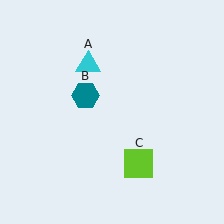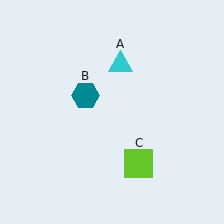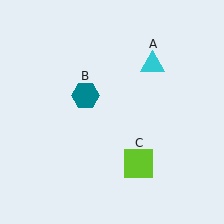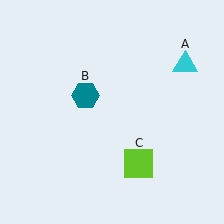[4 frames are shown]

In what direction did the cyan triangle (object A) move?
The cyan triangle (object A) moved right.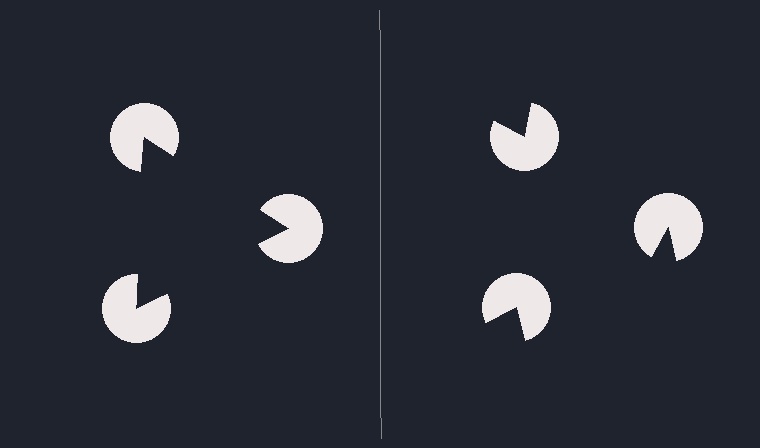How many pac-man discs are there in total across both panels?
6 — 3 on each side.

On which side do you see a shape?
An illusory triangle appears on the left side. On the right side the wedge cuts are rotated, so no coherent shape forms.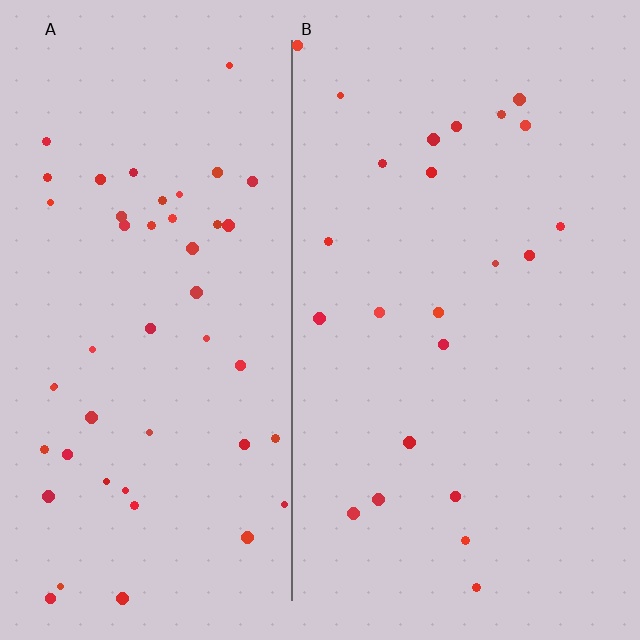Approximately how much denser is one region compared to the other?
Approximately 2.1× — region A over region B.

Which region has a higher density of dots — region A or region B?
A (the left).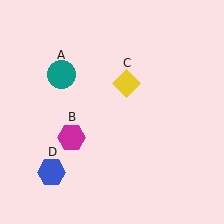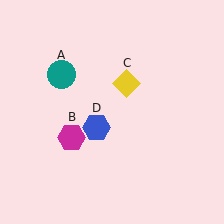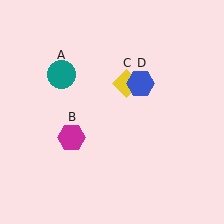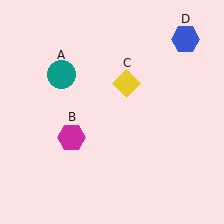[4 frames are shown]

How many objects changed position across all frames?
1 object changed position: blue hexagon (object D).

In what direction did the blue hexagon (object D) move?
The blue hexagon (object D) moved up and to the right.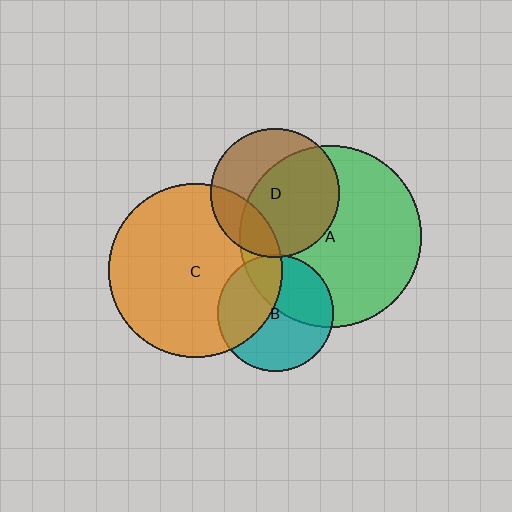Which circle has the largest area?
Circle A (green).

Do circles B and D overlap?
Yes.